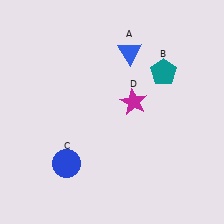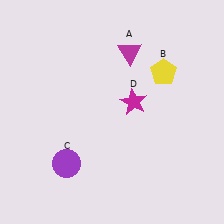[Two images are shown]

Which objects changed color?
A changed from blue to magenta. B changed from teal to yellow. C changed from blue to purple.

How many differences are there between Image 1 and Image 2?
There are 3 differences between the two images.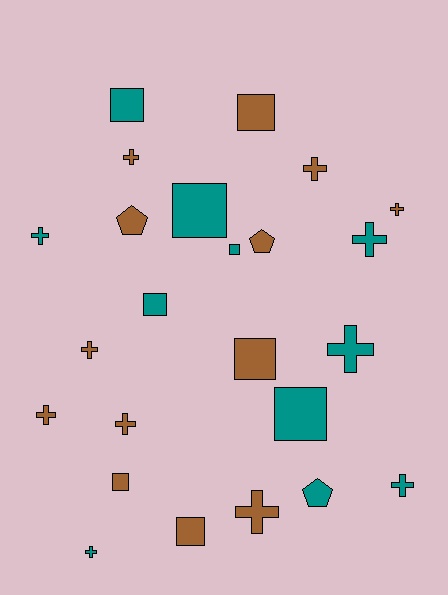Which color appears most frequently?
Brown, with 13 objects.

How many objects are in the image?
There are 24 objects.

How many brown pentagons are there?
There are 2 brown pentagons.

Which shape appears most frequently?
Cross, with 12 objects.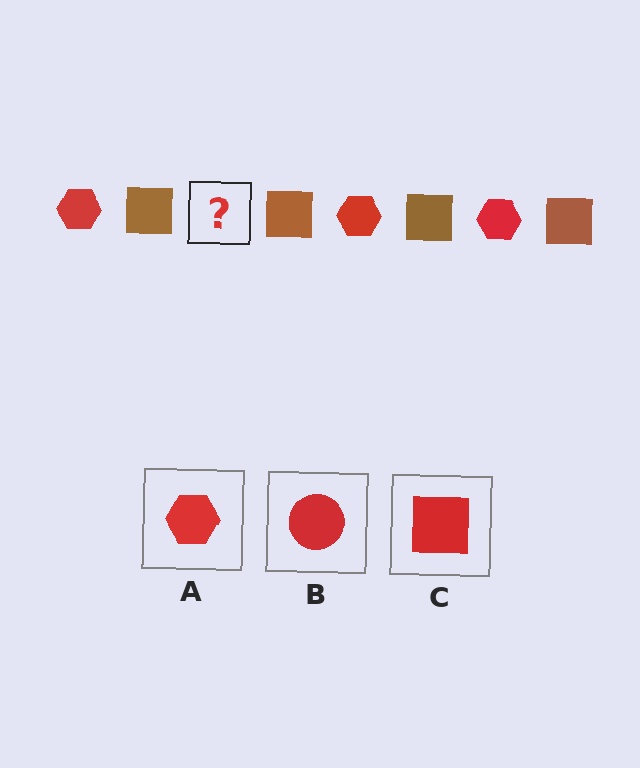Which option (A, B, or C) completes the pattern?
A.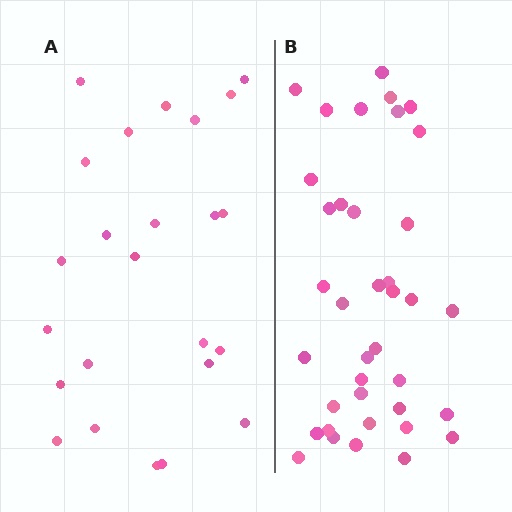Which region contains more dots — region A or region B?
Region B (the right region) has more dots.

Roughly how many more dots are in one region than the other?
Region B has approximately 15 more dots than region A.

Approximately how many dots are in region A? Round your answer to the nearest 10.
About 20 dots. (The exact count is 24, which rounds to 20.)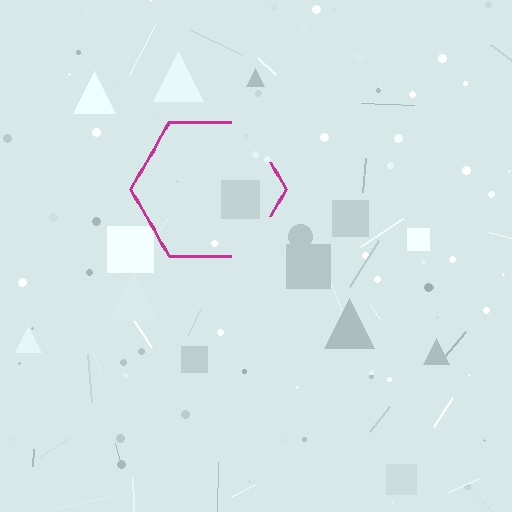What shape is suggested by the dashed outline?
The dashed outline suggests a hexagon.